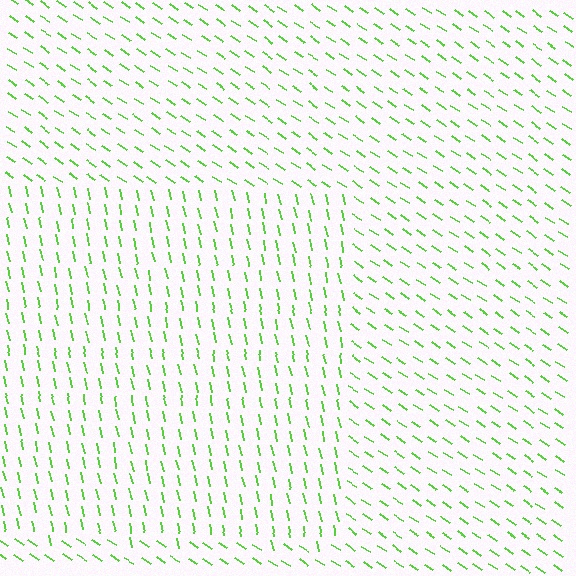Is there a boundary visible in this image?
Yes, there is a texture boundary formed by a change in line orientation.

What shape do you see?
I see a rectangle.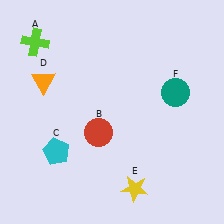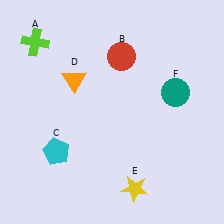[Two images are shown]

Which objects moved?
The objects that moved are: the red circle (B), the orange triangle (D).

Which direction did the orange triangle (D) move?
The orange triangle (D) moved right.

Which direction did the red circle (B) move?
The red circle (B) moved up.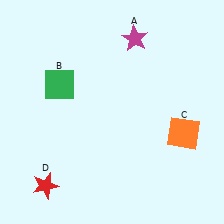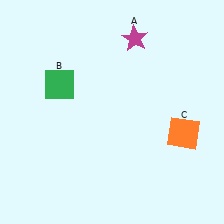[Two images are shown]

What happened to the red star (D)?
The red star (D) was removed in Image 2. It was in the bottom-left area of Image 1.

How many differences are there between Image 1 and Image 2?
There is 1 difference between the two images.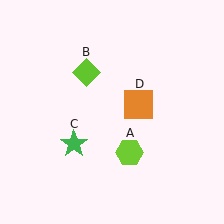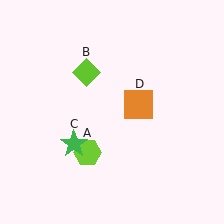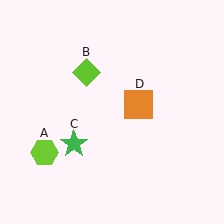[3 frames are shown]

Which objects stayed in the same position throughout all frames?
Lime diamond (object B) and green star (object C) and orange square (object D) remained stationary.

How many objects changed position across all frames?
1 object changed position: lime hexagon (object A).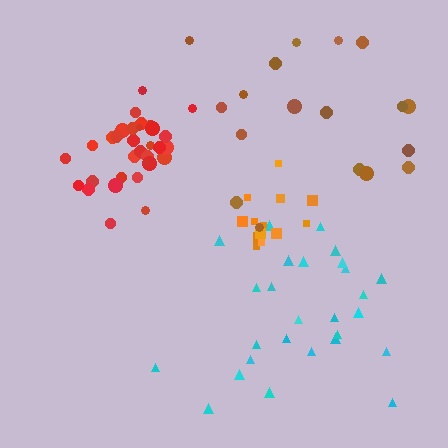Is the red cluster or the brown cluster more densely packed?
Red.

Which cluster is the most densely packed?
Red.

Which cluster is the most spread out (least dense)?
Brown.